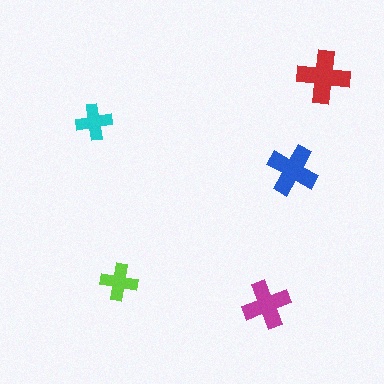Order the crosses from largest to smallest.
the red one, the blue one, the magenta one, the lime one, the cyan one.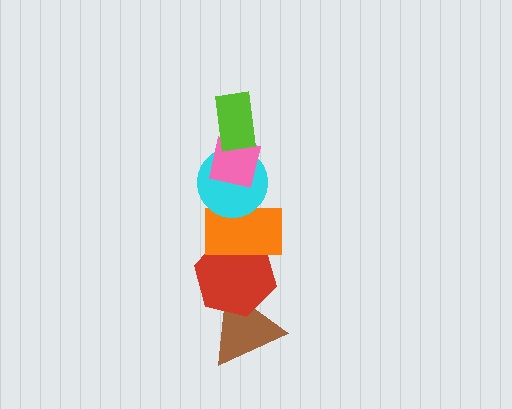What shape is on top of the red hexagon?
The orange rectangle is on top of the red hexagon.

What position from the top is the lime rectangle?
The lime rectangle is 1st from the top.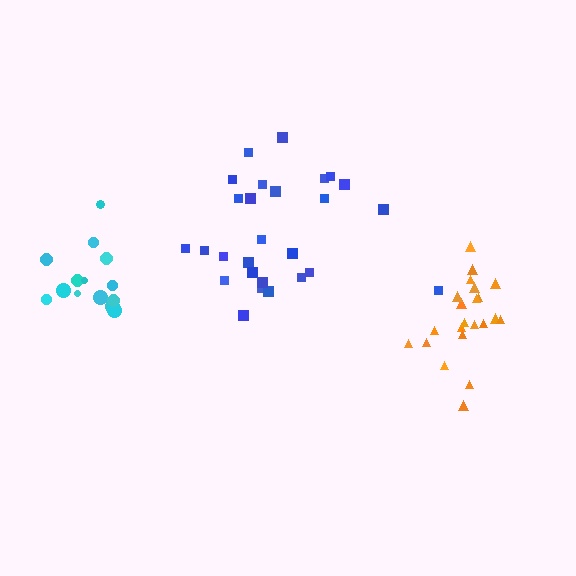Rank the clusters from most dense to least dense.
orange, cyan, blue.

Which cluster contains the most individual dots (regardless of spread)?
Blue (27).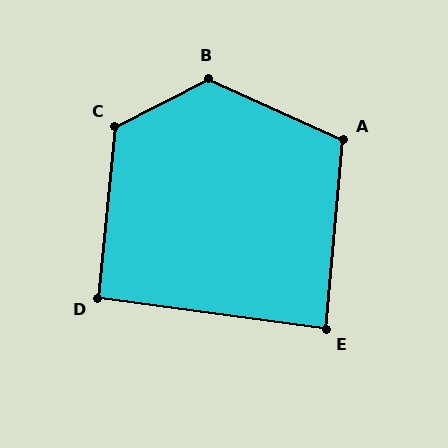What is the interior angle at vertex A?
Approximately 109 degrees (obtuse).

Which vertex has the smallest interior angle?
E, at approximately 88 degrees.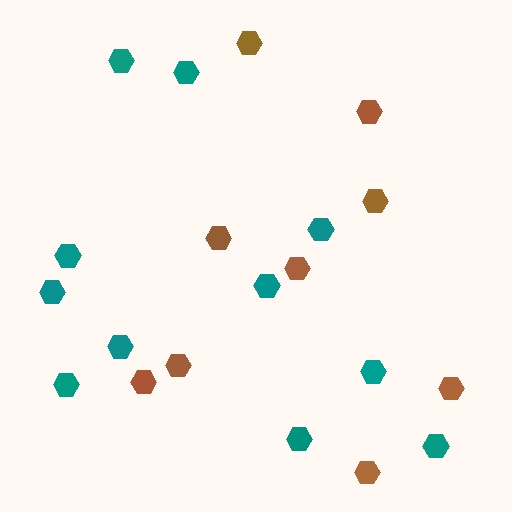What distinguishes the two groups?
There are 2 groups: one group of brown hexagons (9) and one group of teal hexagons (11).